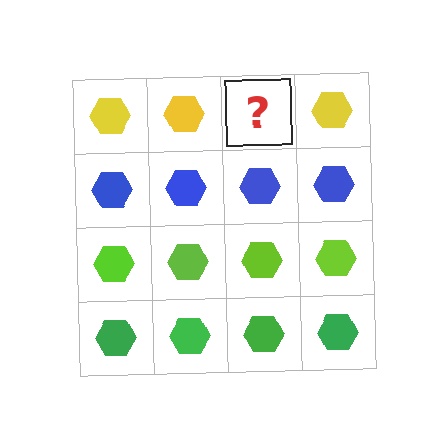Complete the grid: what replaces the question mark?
The question mark should be replaced with a yellow hexagon.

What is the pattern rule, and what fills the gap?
The rule is that each row has a consistent color. The gap should be filled with a yellow hexagon.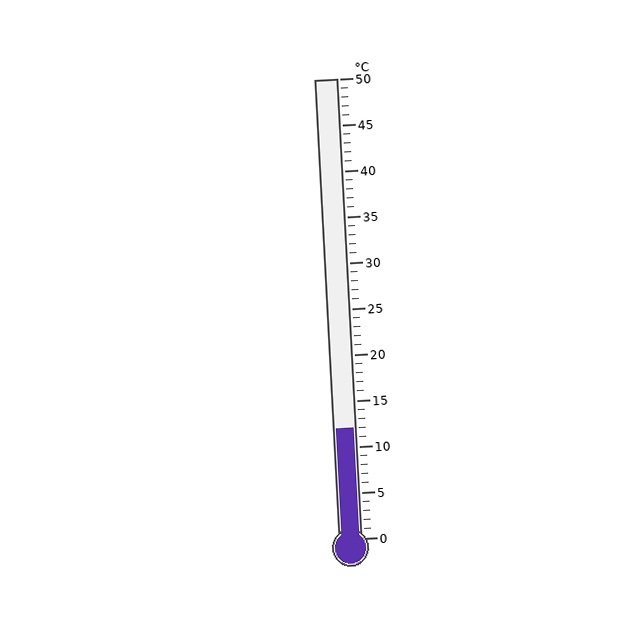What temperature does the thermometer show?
The thermometer shows approximately 12°C.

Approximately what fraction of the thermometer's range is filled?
The thermometer is filled to approximately 25% of its range.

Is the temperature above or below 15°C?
The temperature is below 15°C.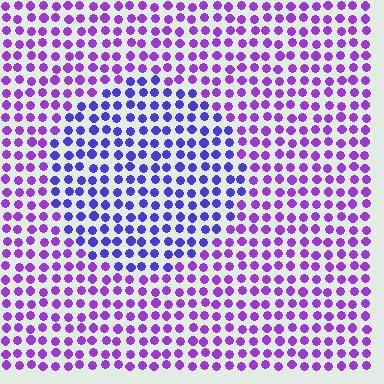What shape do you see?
I see a circle.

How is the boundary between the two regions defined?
The boundary is defined purely by a slight shift in hue (about 32 degrees). Spacing, size, and orientation are identical on both sides.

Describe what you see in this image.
The image is filled with small purple elements in a uniform arrangement. A circle-shaped region is visible where the elements are tinted to a slightly different hue, forming a subtle color boundary.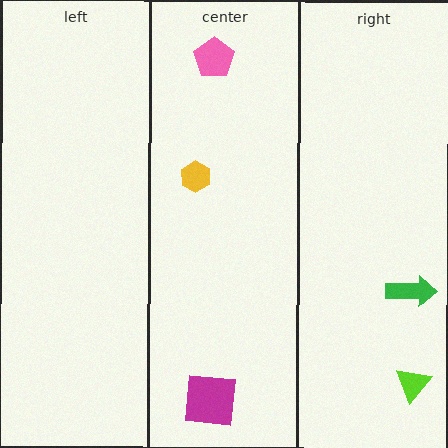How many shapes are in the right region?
2.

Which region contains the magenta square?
The center region.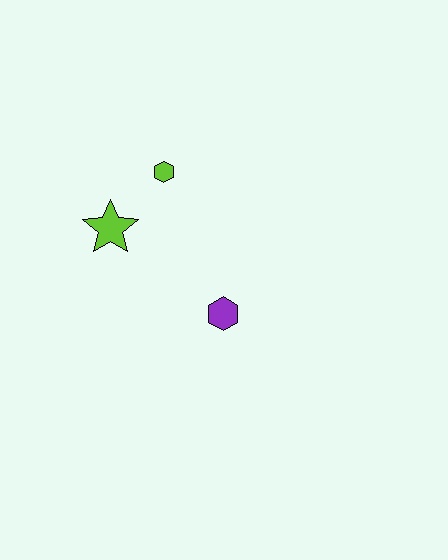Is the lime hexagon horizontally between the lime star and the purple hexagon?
Yes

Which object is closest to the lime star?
The lime hexagon is closest to the lime star.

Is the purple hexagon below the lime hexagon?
Yes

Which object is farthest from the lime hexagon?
The purple hexagon is farthest from the lime hexagon.